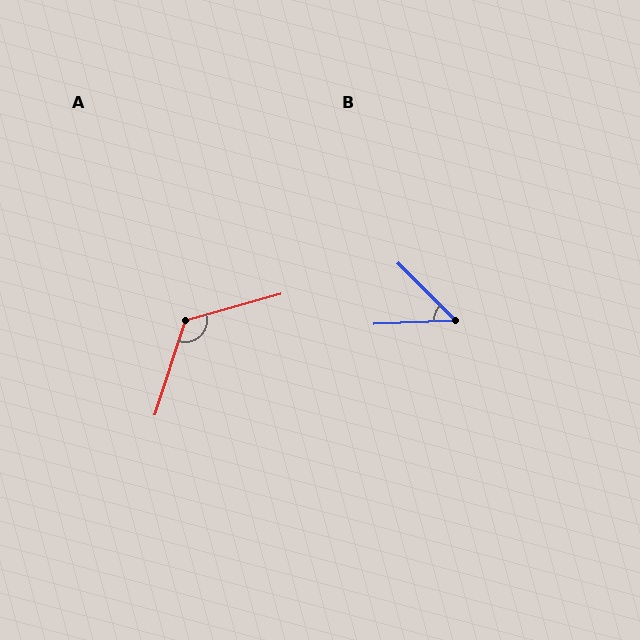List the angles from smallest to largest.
B (47°), A (124°).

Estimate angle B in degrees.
Approximately 47 degrees.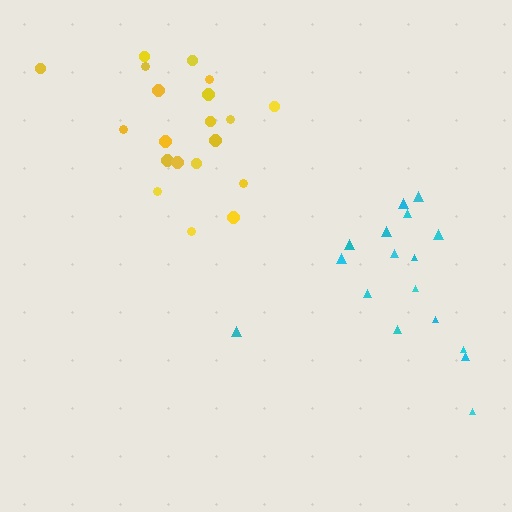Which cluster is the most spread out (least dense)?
Cyan.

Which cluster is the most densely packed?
Yellow.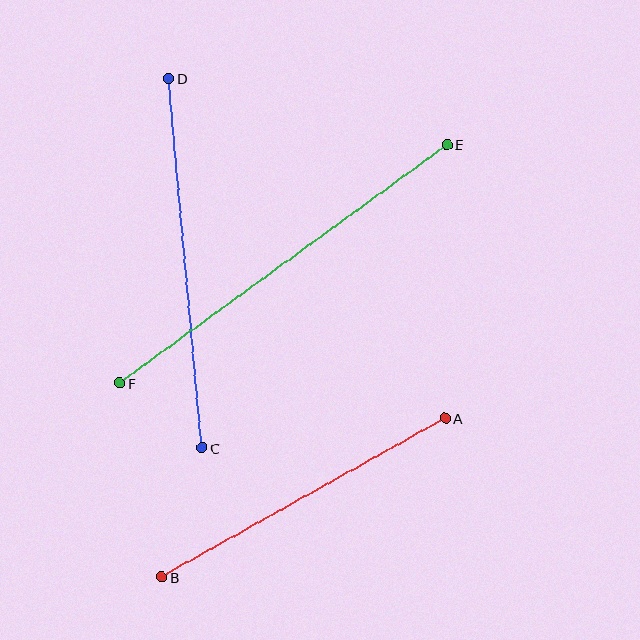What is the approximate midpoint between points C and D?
The midpoint is at approximately (186, 263) pixels.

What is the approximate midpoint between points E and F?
The midpoint is at approximately (283, 264) pixels.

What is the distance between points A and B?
The distance is approximately 325 pixels.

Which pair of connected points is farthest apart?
Points E and F are farthest apart.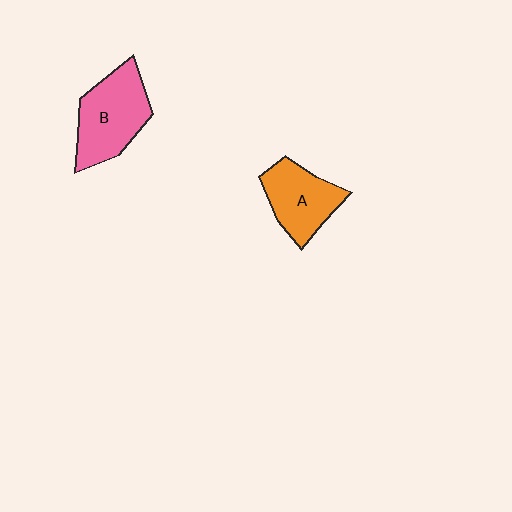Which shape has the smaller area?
Shape A (orange).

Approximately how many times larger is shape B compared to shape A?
Approximately 1.3 times.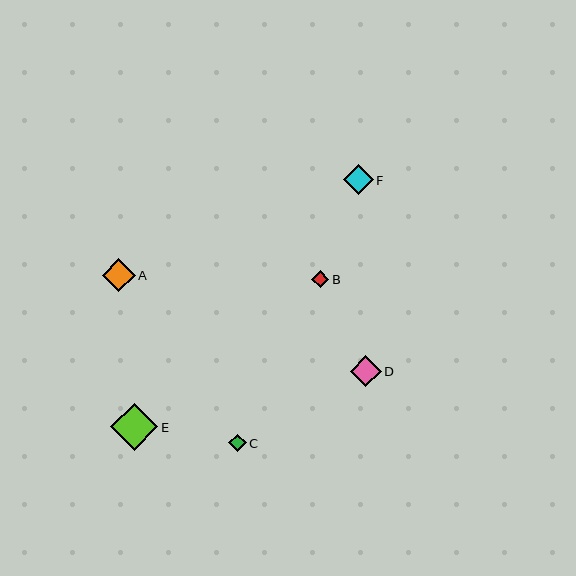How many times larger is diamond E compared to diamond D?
Diamond E is approximately 1.5 times the size of diamond D.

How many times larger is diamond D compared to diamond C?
Diamond D is approximately 1.8 times the size of diamond C.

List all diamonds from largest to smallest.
From largest to smallest: E, A, D, F, B, C.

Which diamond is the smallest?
Diamond C is the smallest with a size of approximately 17 pixels.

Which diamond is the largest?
Diamond E is the largest with a size of approximately 47 pixels.